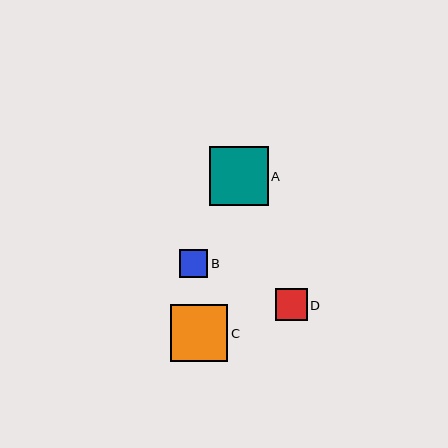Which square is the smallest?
Square B is the smallest with a size of approximately 28 pixels.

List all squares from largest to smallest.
From largest to smallest: A, C, D, B.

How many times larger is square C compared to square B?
Square C is approximately 2.0 times the size of square B.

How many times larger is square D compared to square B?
Square D is approximately 1.1 times the size of square B.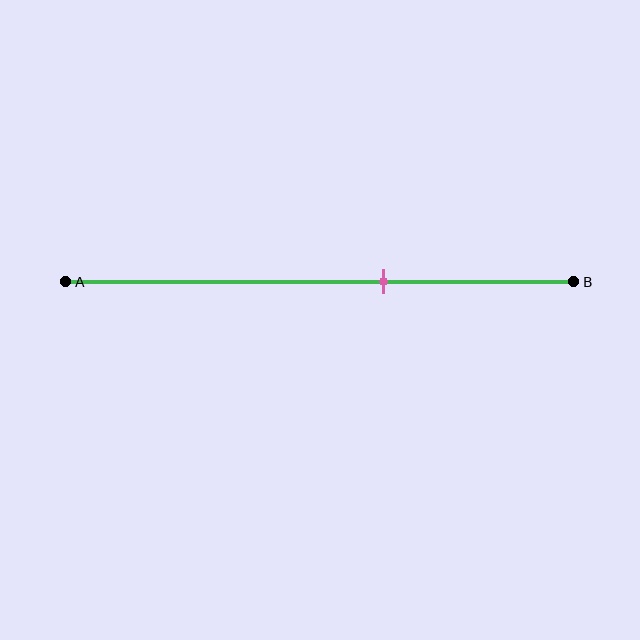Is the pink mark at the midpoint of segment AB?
No, the mark is at about 65% from A, not at the 50% midpoint.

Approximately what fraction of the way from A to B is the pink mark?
The pink mark is approximately 65% of the way from A to B.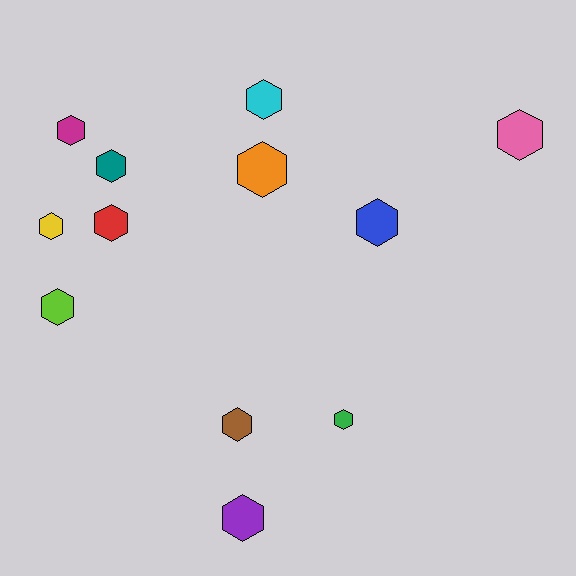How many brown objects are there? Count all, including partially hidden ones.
There is 1 brown object.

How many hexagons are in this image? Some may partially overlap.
There are 12 hexagons.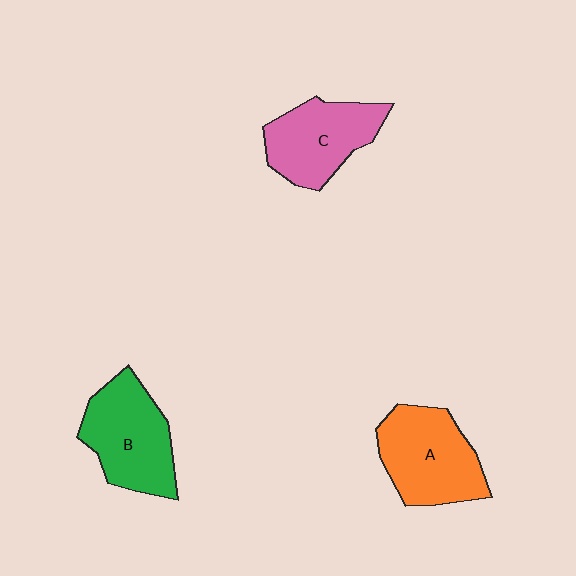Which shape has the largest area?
Shape A (orange).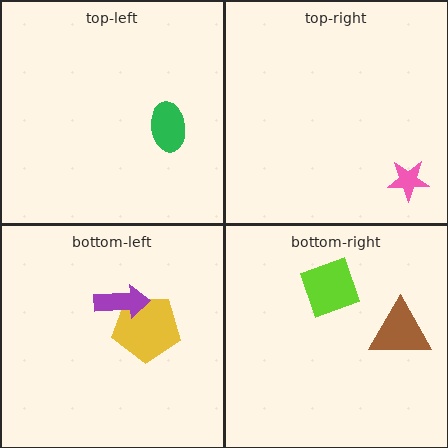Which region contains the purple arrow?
The bottom-left region.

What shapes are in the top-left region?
The green ellipse.